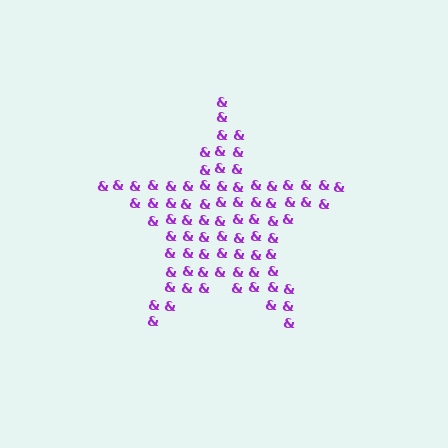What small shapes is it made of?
It is made of small ampersands.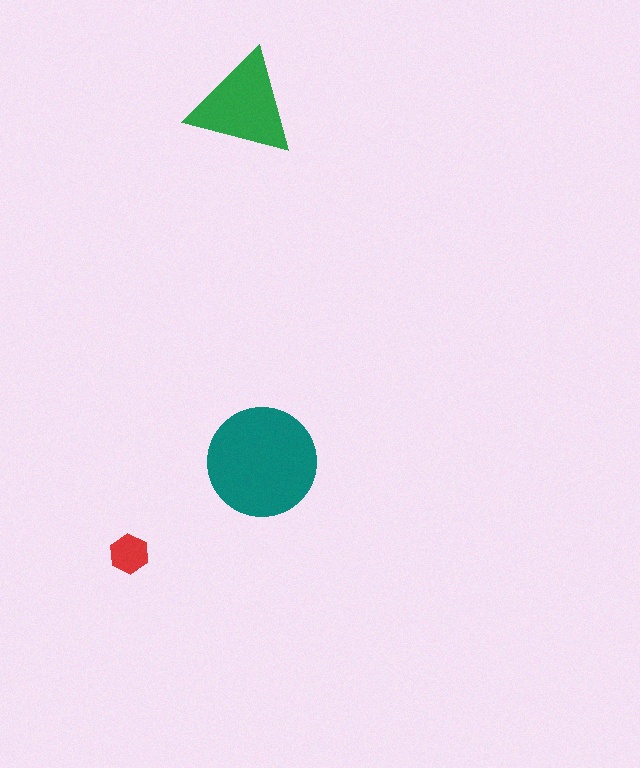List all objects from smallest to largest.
The red hexagon, the green triangle, the teal circle.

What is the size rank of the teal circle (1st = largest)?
1st.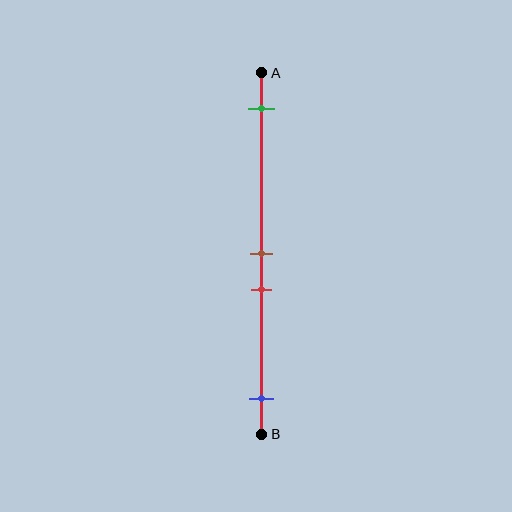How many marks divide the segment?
There are 4 marks dividing the segment.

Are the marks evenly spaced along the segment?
No, the marks are not evenly spaced.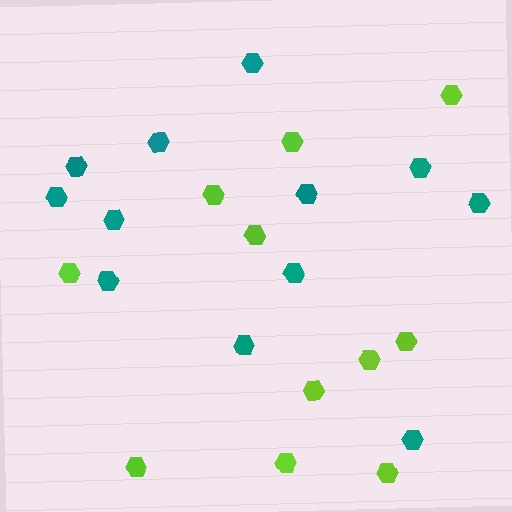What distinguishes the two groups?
There are 2 groups: one group of lime hexagons (11) and one group of teal hexagons (12).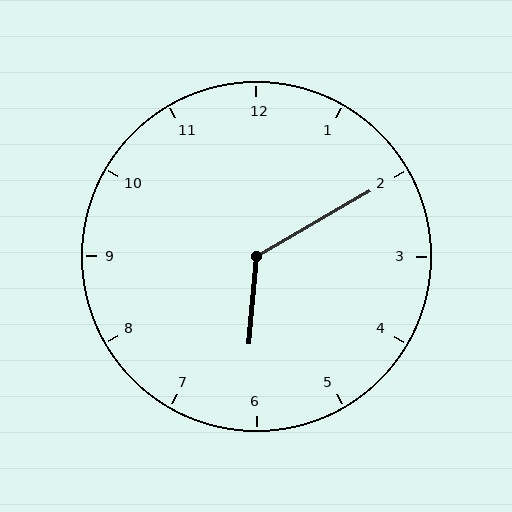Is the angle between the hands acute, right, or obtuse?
It is obtuse.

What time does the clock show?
6:10.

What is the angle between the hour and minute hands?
Approximately 125 degrees.